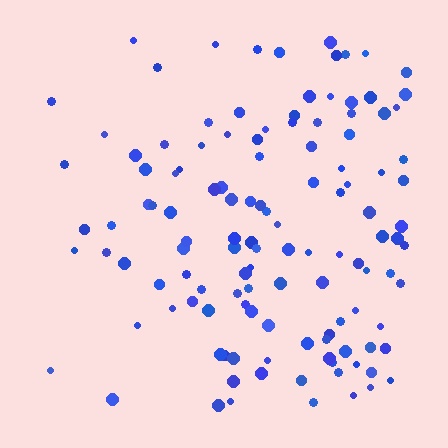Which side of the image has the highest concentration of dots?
The right.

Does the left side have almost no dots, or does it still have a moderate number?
Still a moderate number, just noticeably fewer than the right.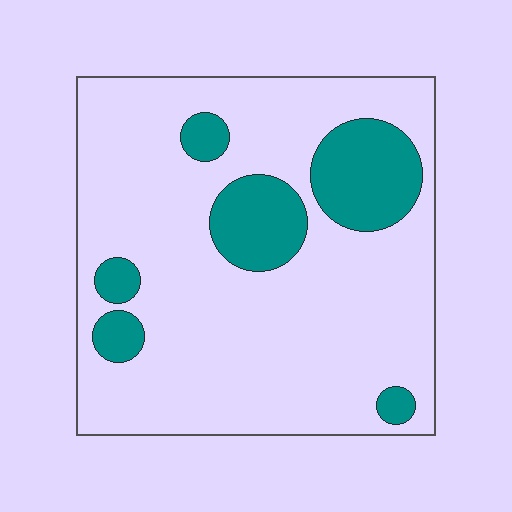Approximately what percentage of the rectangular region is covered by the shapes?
Approximately 20%.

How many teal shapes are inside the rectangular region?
6.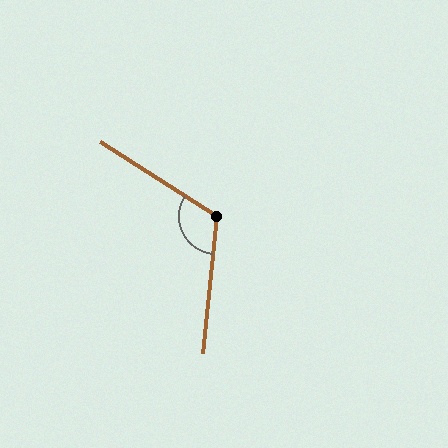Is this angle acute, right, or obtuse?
It is obtuse.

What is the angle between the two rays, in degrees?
Approximately 117 degrees.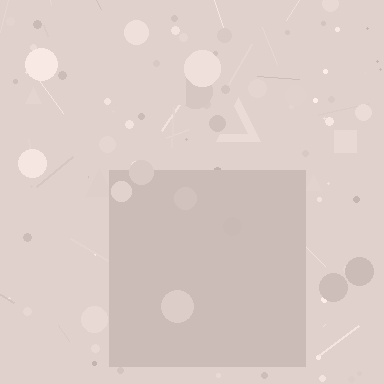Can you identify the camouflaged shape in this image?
The camouflaged shape is a square.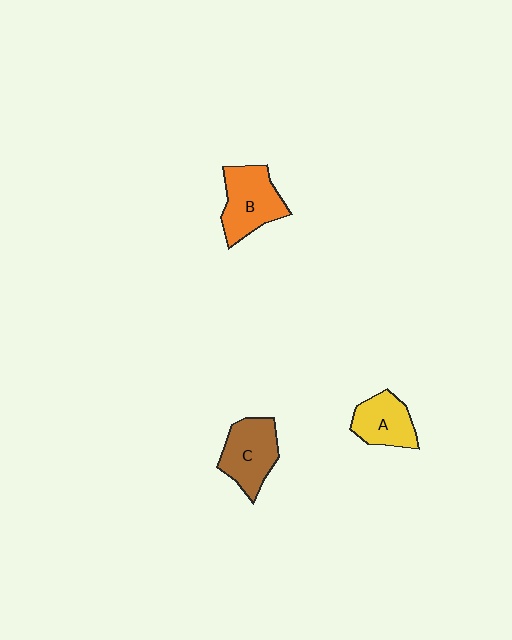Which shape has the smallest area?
Shape A (yellow).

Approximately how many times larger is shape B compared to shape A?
Approximately 1.3 times.